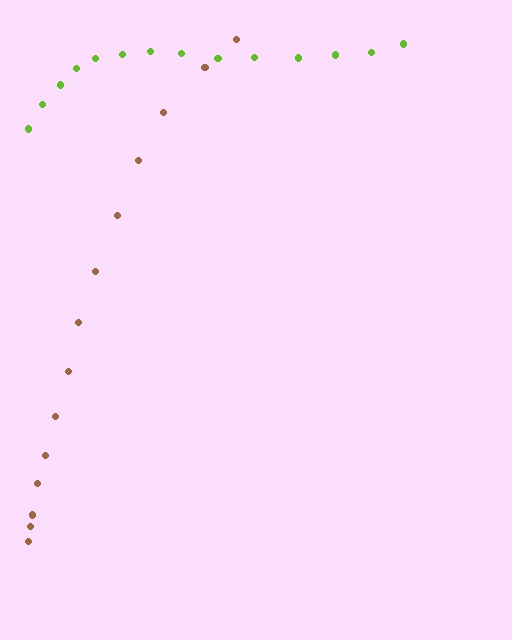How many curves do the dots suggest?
There are 2 distinct paths.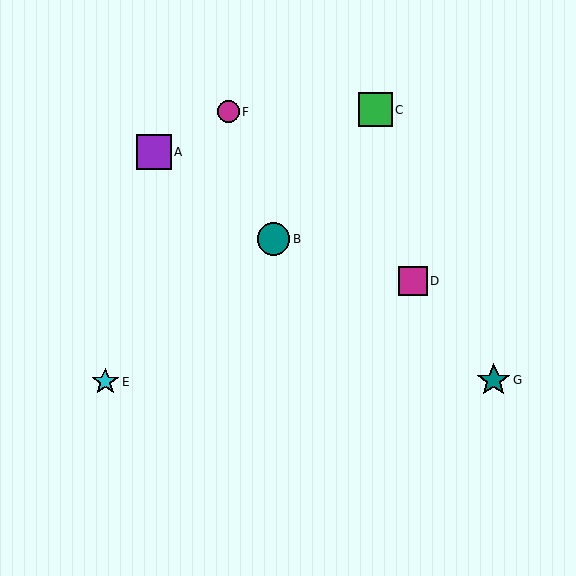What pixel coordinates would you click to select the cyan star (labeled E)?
Click at (105, 382) to select the cyan star E.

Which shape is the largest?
The purple square (labeled A) is the largest.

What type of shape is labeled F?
Shape F is a magenta circle.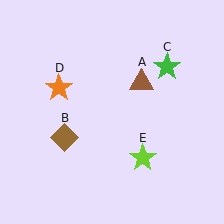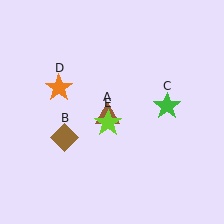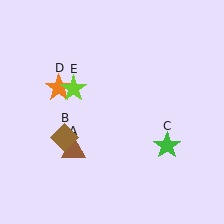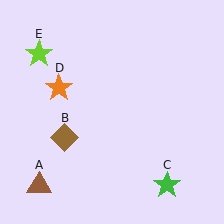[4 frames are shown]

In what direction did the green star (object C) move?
The green star (object C) moved down.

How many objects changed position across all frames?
3 objects changed position: brown triangle (object A), green star (object C), lime star (object E).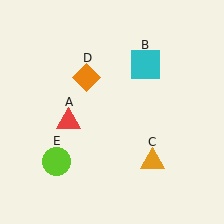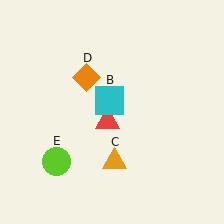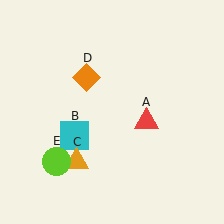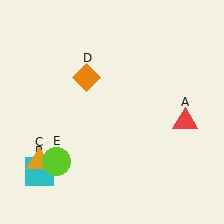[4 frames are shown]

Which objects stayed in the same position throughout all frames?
Orange diamond (object D) and lime circle (object E) remained stationary.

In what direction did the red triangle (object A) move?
The red triangle (object A) moved right.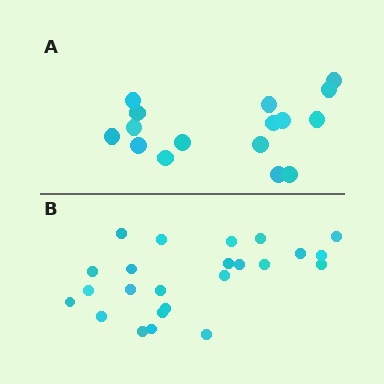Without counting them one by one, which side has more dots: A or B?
Region B (the bottom region) has more dots.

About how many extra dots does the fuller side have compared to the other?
Region B has roughly 8 or so more dots than region A.